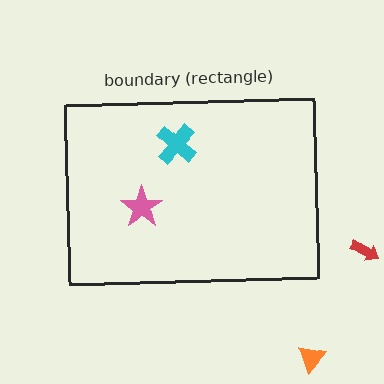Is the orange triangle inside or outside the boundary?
Outside.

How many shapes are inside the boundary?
2 inside, 2 outside.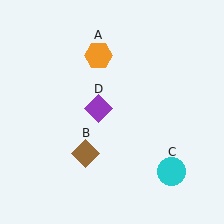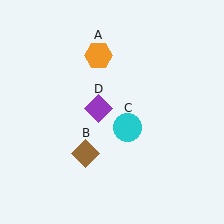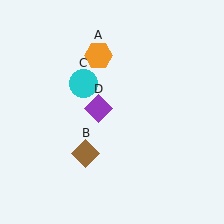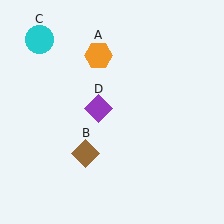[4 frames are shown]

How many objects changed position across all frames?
1 object changed position: cyan circle (object C).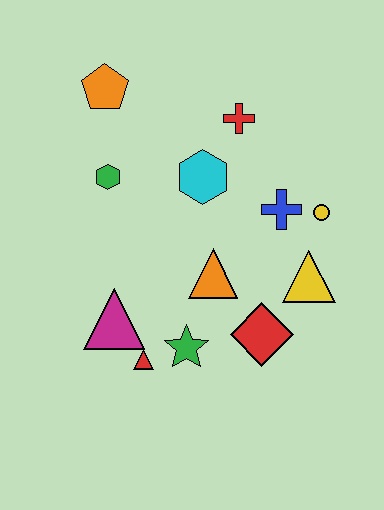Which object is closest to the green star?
The red triangle is closest to the green star.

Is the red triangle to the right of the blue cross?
No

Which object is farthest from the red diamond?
The orange pentagon is farthest from the red diamond.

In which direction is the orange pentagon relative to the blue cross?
The orange pentagon is to the left of the blue cross.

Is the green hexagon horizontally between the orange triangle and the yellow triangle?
No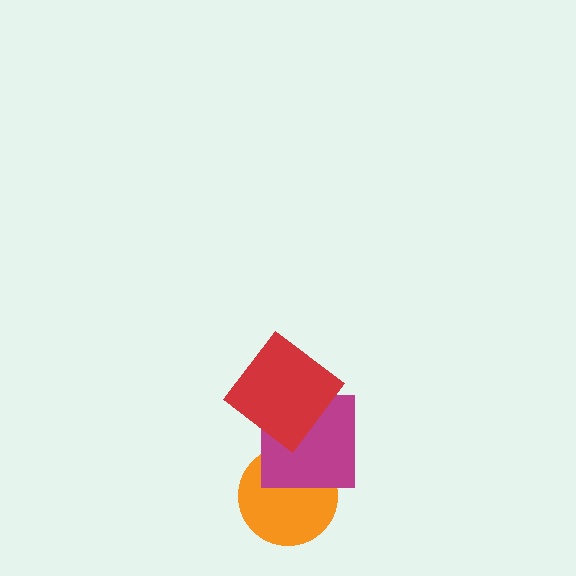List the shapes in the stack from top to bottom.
From top to bottom: the red diamond, the magenta square, the orange circle.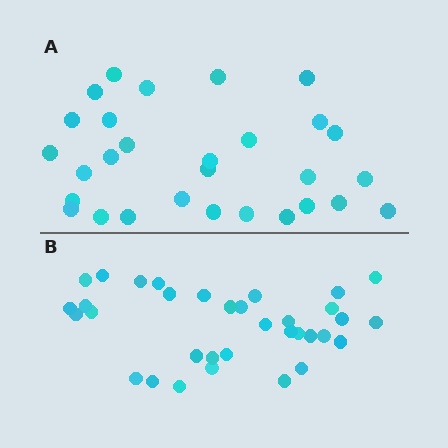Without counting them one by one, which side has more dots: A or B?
Region B (the bottom region) has more dots.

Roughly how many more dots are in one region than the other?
Region B has about 5 more dots than region A.